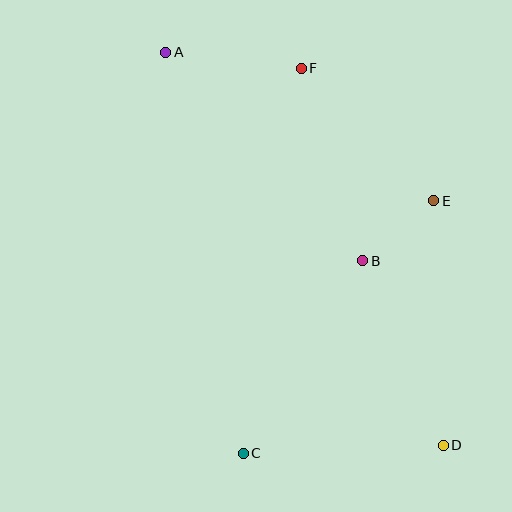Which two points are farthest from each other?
Points A and D are farthest from each other.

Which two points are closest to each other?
Points B and E are closest to each other.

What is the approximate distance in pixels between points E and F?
The distance between E and F is approximately 188 pixels.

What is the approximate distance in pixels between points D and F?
The distance between D and F is approximately 403 pixels.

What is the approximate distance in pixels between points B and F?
The distance between B and F is approximately 202 pixels.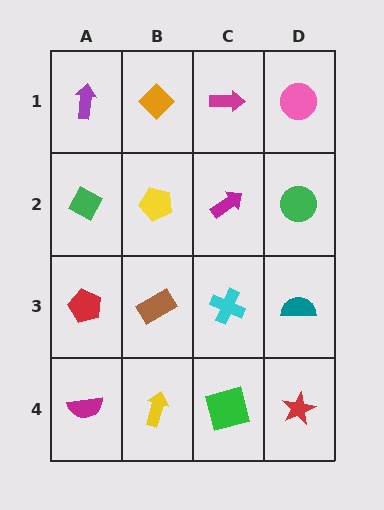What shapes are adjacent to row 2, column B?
An orange diamond (row 1, column B), a brown rectangle (row 3, column B), a green diamond (row 2, column A), a magenta arrow (row 2, column C).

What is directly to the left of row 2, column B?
A green diamond.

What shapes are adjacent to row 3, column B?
A yellow pentagon (row 2, column B), a yellow arrow (row 4, column B), a red pentagon (row 3, column A), a cyan cross (row 3, column C).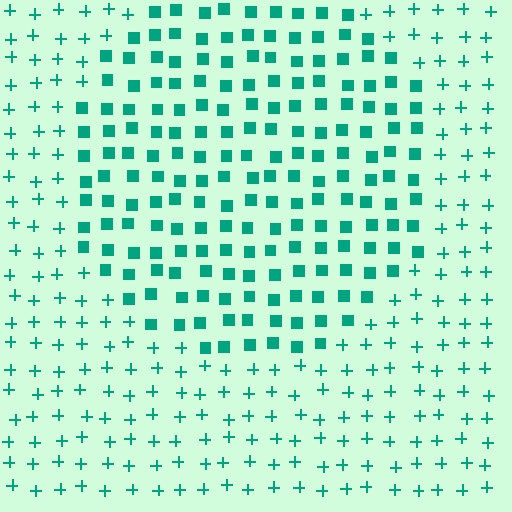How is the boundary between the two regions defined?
The boundary is defined by a change in element shape: squares inside vs. plus signs outside. All elements share the same color and spacing.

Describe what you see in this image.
The image is filled with small teal elements arranged in a uniform grid. A circle-shaped region contains squares, while the surrounding area contains plus signs. The boundary is defined purely by the change in element shape.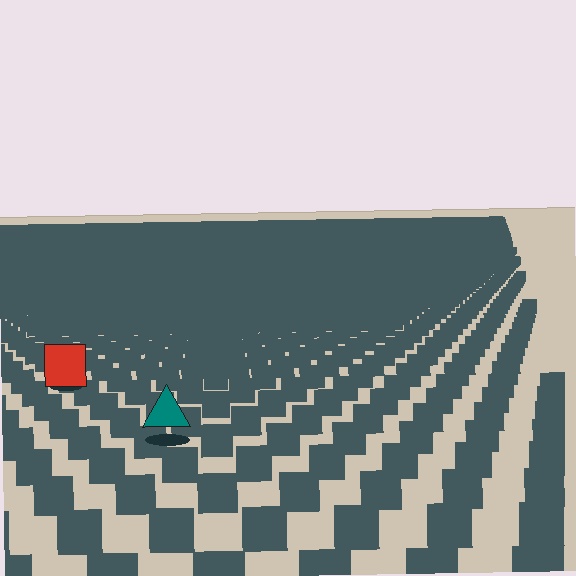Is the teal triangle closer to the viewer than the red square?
Yes. The teal triangle is closer — you can tell from the texture gradient: the ground texture is coarser near it.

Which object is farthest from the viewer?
The red square is farthest from the viewer. It appears smaller and the ground texture around it is denser.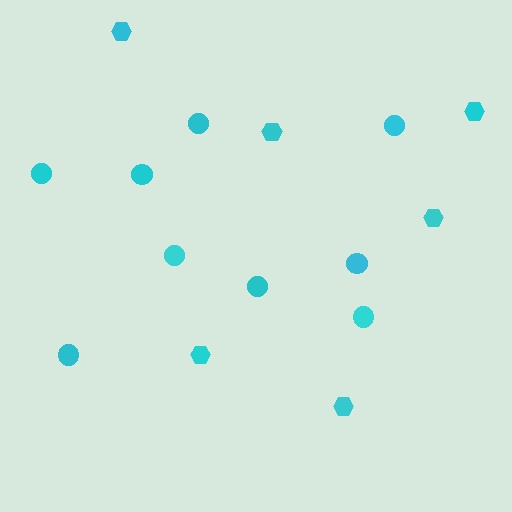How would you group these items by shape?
There are 2 groups: one group of circles (9) and one group of hexagons (6).